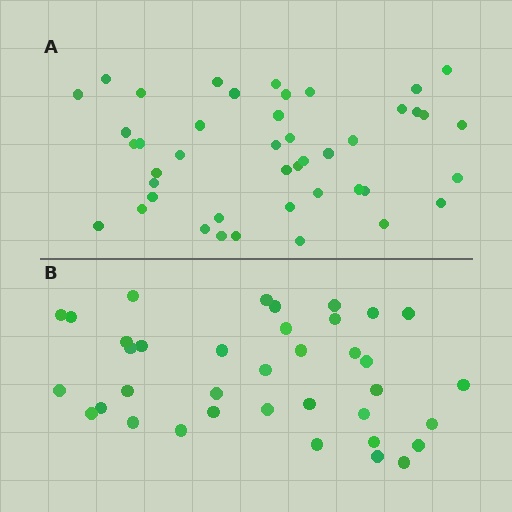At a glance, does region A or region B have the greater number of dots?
Region A (the top region) has more dots.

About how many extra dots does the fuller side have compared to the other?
Region A has roughly 8 or so more dots than region B.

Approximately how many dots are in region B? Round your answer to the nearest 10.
About 40 dots. (The exact count is 37, which rounds to 40.)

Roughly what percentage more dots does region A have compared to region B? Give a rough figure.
About 20% more.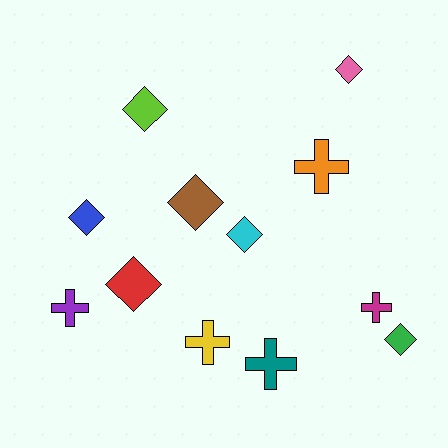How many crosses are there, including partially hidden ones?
There are 5 crosses.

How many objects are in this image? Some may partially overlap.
There are 12 objects.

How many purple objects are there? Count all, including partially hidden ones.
There is 1 purple object.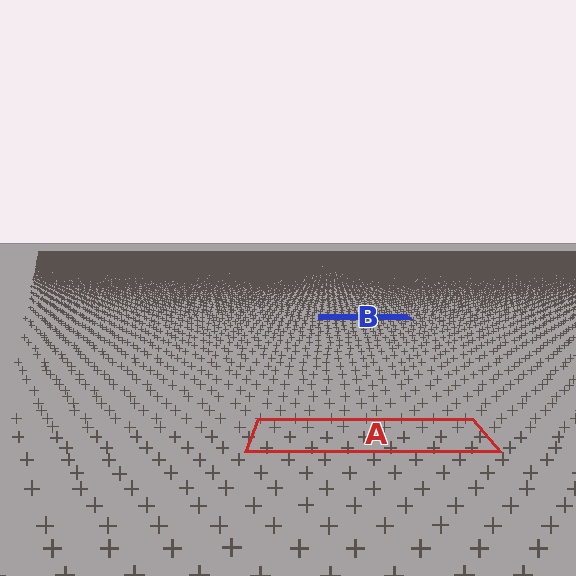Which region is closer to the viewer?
Region A is closer. The texture elements there are larger and more spread out.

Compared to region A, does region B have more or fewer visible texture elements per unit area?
Region B has more texture elements per unit area — they are packed more densely because it is farther away.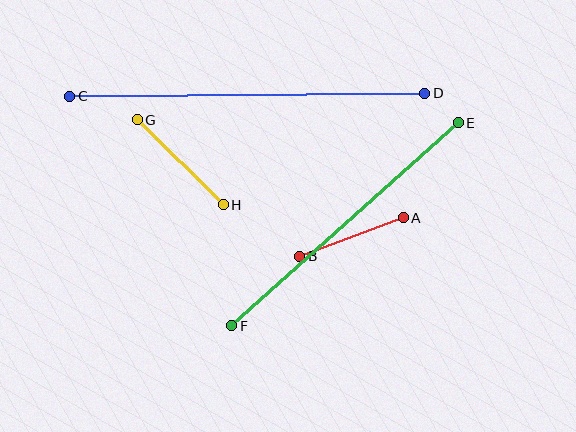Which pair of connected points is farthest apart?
Points C and D are farthest apart.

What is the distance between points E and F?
The distance is approximately 304 pixels.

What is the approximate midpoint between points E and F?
The midpoint is at approximately (345, 224) pixels.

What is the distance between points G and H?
The distance is approximately 121 pixels.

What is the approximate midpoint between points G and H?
The midpoint is at approximately (180, 162) pixels.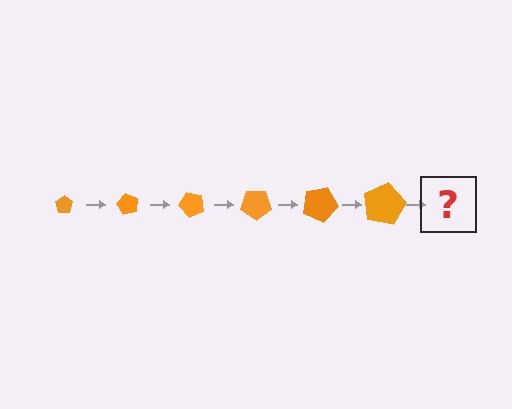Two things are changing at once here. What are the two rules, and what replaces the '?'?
The two rules are that the pentagon grows larger each step and it rotates 60 degrees each step. The '?' should be a pentagon, larger than the previous one and rotated 360 degrees from the start.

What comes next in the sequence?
The next element should be a pentagon, larger than the previous one and rotated 360 degrees from the start.